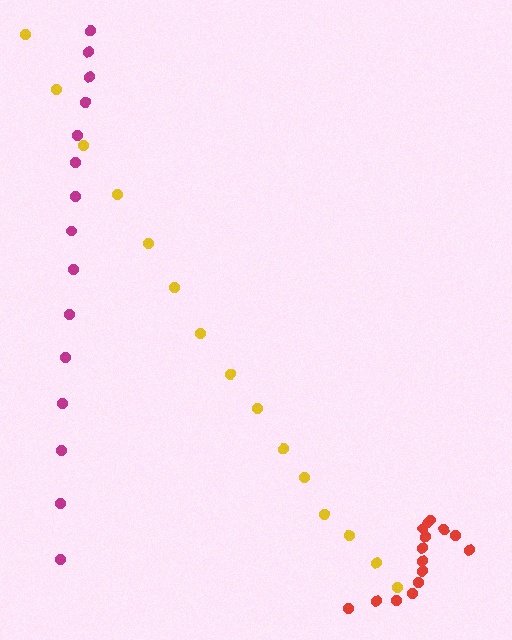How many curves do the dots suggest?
There are 3 distinct paths.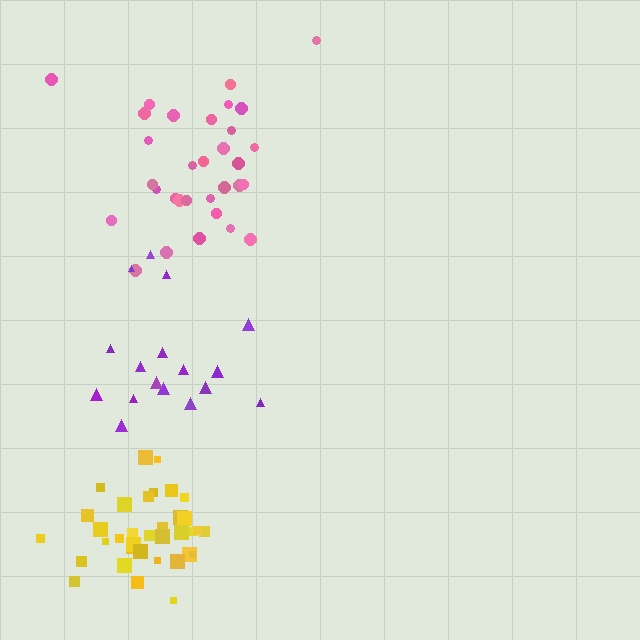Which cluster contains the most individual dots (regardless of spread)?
Yellow (35).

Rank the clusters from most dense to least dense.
yellow, pink, purple.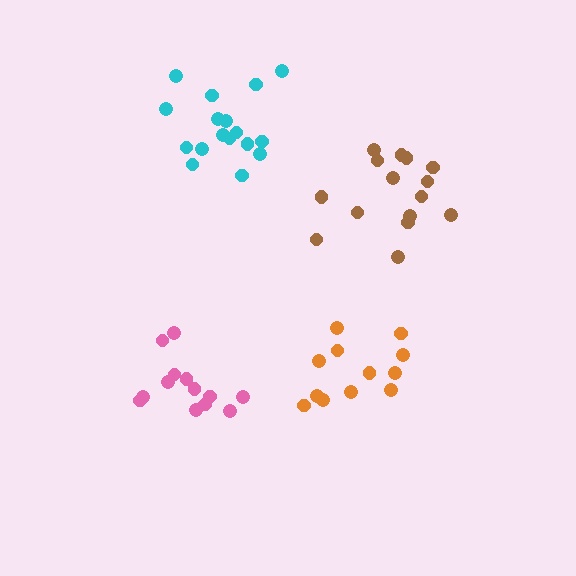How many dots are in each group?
Group 1: 17 dots, Group 2: 12 dots, Group 3: 13 dots, Group 4: 15 dots (57 total).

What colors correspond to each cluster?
The clusters are colored: cyan, orange, pink, brown.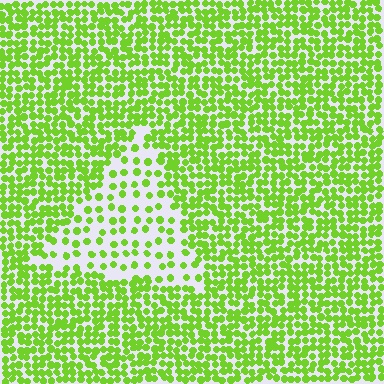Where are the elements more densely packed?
The elements are more densely packed outside the triangle boundary.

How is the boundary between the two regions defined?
The boundary is defined by a change in element density (approximately 2.5x ratio). All elements are the same color, size, and shape.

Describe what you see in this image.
The image contains small lime elements arranged at two different densities. A triangle-shaped region is visible where the elements are less densely packed than the surrounding area.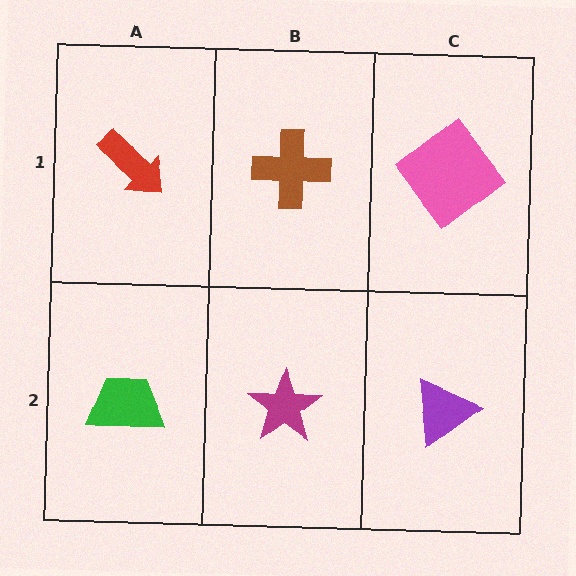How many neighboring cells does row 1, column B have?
3.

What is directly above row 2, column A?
A red arrow.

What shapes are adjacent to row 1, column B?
A magenta star (row 2, column B), a red arrow (row 1, column A), a pink diamond (row 1, column C).